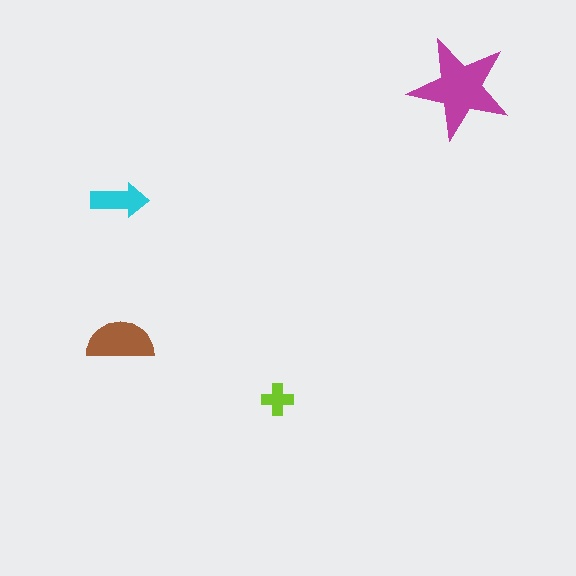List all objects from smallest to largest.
The lime cross, the cyan arrow, the brown semicircle, the magenta star.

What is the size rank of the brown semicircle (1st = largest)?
2nd.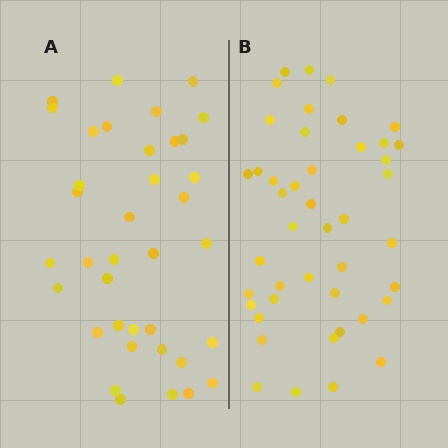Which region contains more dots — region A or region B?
Region B (the right region) has more dots.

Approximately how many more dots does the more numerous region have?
Region B has roughly 8 or so more dots than region A.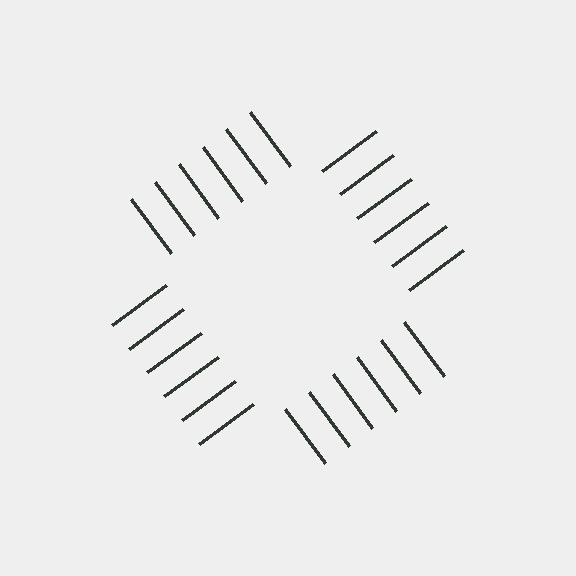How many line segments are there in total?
24 — 6 along each of the 4 edges.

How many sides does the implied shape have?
4 sides — the line-ends trace a square.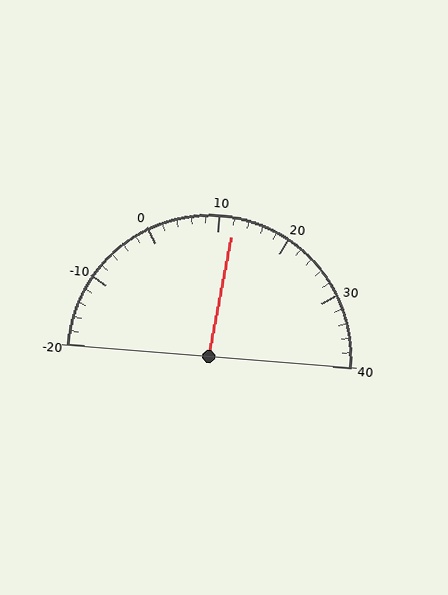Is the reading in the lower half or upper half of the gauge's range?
The reading is in the upper half of the range (-20 to 40).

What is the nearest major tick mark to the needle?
The nearest major tick mark is 10.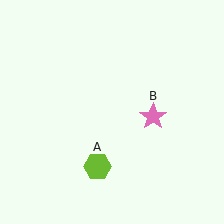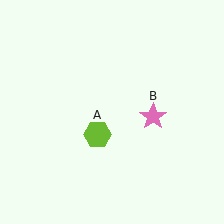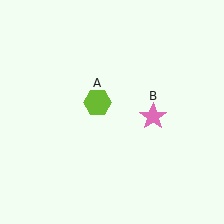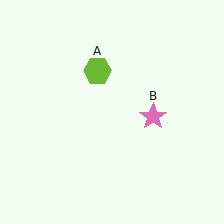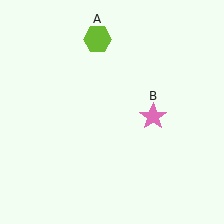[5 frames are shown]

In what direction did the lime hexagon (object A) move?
The lime hexagon (object A) moved up.